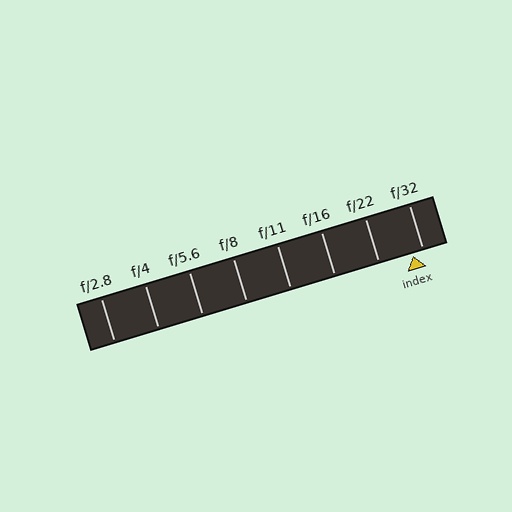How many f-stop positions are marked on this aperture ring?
There are 8 f-stop positions marked.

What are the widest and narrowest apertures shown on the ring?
The widest aperture shown is f/2.8 and the narrowest is f/32.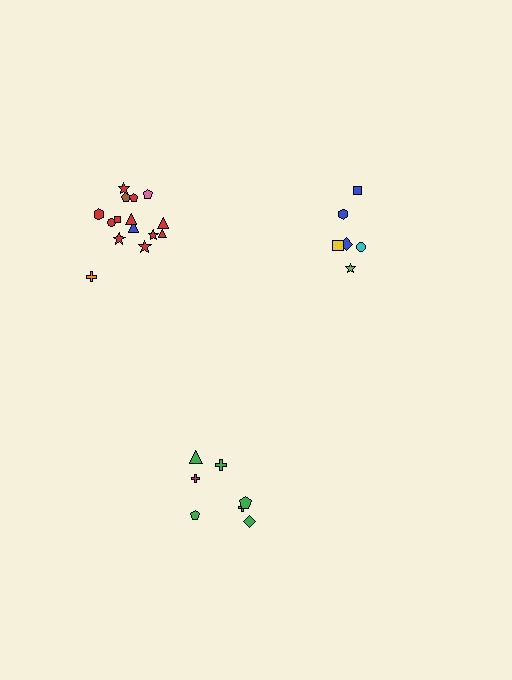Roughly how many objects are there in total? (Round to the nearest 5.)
Roughly 30 objects in total.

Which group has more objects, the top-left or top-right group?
The top-left group.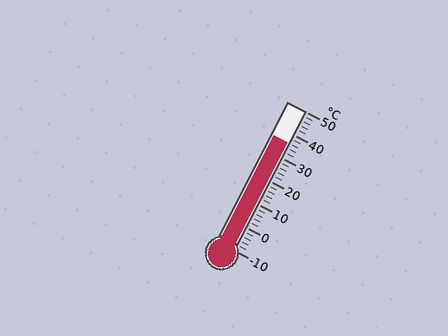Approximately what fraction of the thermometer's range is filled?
The thermometer is filled to approximately 75% of its range.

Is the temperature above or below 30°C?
The temperature is above 30°C.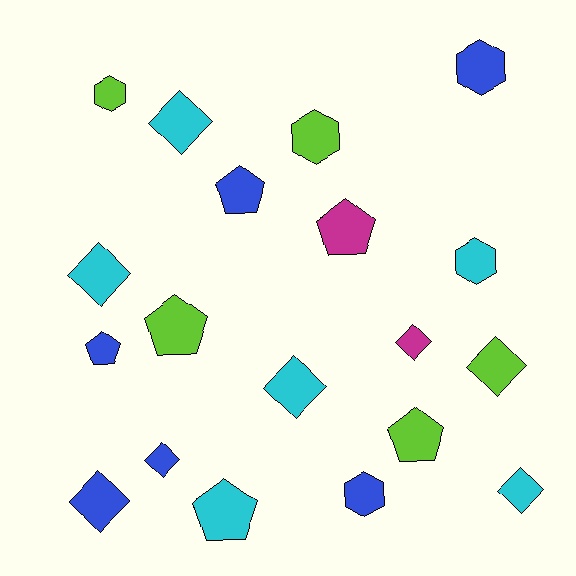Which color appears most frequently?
Blue, with 6 objects.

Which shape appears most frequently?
Diamond, with 8 objects.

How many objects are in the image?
There are 19 objects.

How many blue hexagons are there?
There are 2 blue hexagons.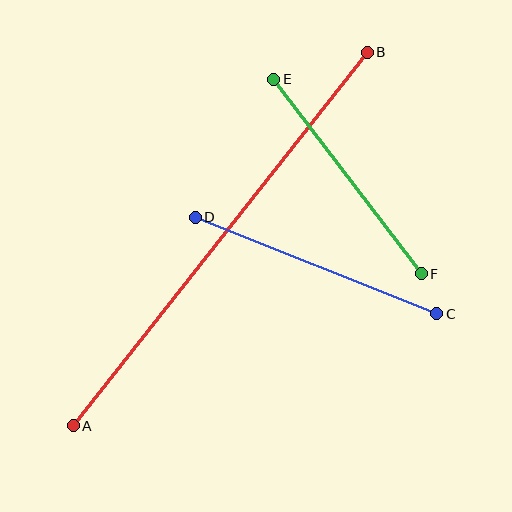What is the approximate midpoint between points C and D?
The midpoint is at approximately (316, 266) pixels.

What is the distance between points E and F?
The distance is approximately 244 pixels.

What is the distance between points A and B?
The distance is approximately 475 pixels.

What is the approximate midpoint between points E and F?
The midpoint is at approximately (347, 177) pixels.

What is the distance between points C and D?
The distance is approximately 260 pixels.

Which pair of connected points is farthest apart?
Points A and B are farthest apart.